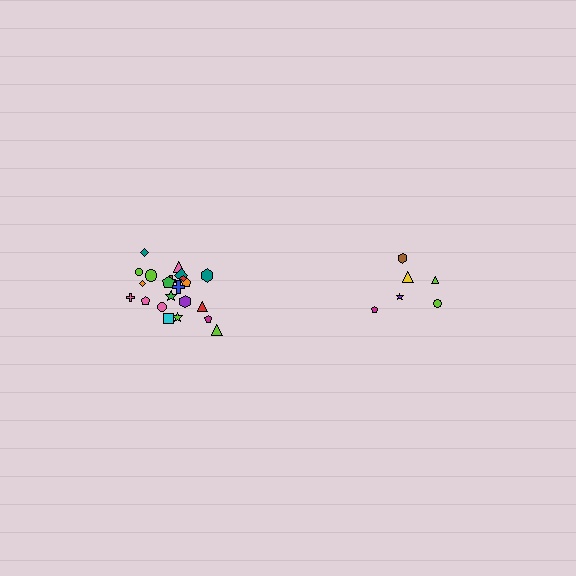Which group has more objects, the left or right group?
The left group.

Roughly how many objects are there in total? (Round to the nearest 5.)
Roughly 30 objects in total.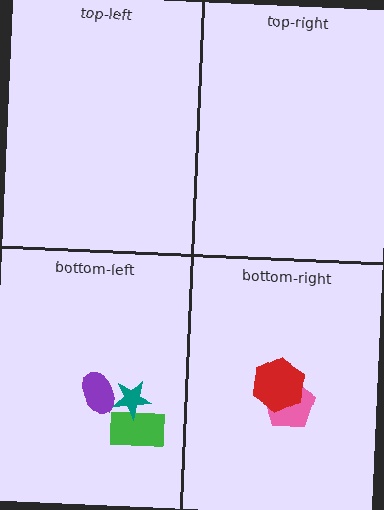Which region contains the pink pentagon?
The bottom-right region.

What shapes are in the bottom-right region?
The pink pentagon, the red hexagon.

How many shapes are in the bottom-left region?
3.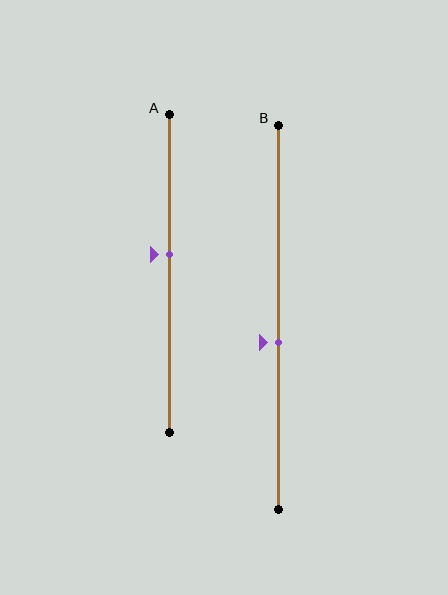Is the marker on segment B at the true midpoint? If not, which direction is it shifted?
No, the marker on segment B is shifted downward by about 7% of the segment length.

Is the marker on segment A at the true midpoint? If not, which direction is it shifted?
No, the marker on segment A is shifted upward by about 6% of the segment length.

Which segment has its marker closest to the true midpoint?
Segment A has its marker closest to the true midpoint.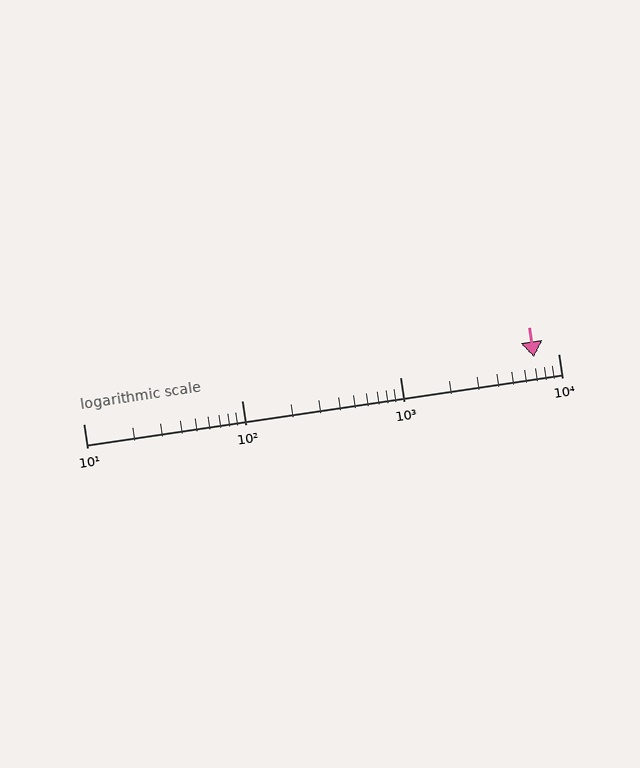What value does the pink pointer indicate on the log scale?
The pointer indicates approximately 7000.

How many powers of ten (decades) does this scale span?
The scale spans 3 decades, from 10 to 10000.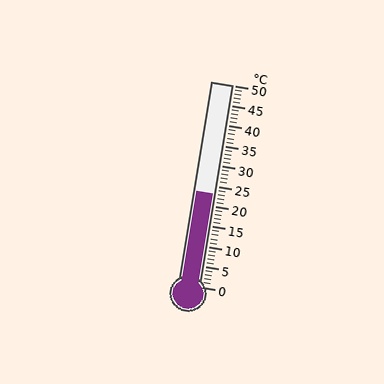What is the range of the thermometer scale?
The thermometer scale ranges from 0°C to 50°C.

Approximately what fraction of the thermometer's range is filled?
The thermometer is filled to approximately 45% of its range.